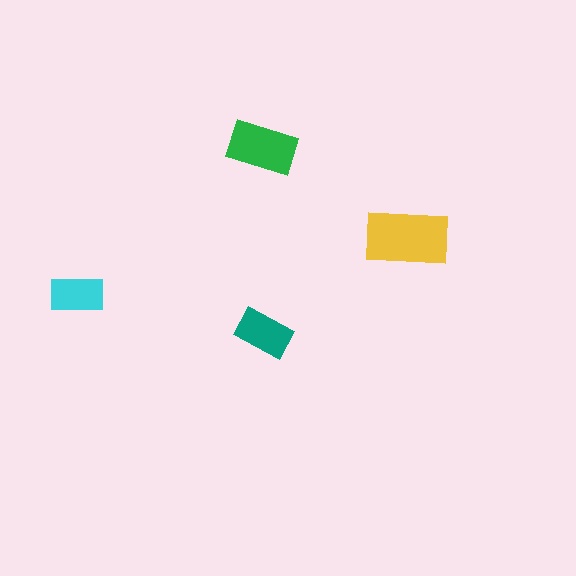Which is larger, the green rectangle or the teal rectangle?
The green one.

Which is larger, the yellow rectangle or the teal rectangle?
The yellow one.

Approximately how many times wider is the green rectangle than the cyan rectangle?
About 1.5 times wider.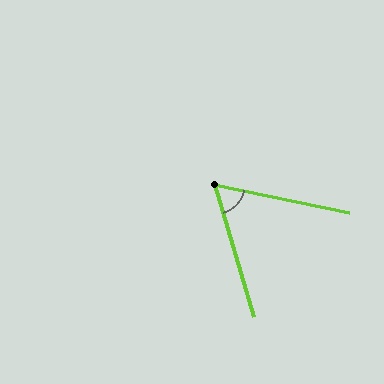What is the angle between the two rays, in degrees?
Approximately 62 degrees.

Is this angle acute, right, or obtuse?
It is acute.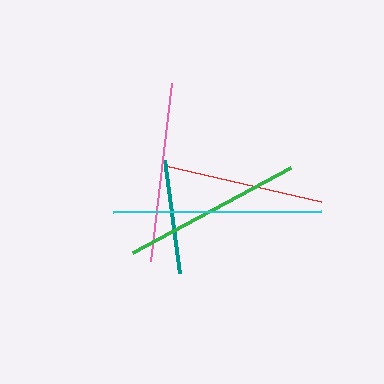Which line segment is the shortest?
The teal line is the shortest at approximately 114 pixels.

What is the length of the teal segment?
The teal segment is approximately 114 pixels long.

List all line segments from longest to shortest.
From longest to shortest: cyan, green, pink, red, teal.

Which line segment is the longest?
The cyan line is the longest at approximately 208 pixels.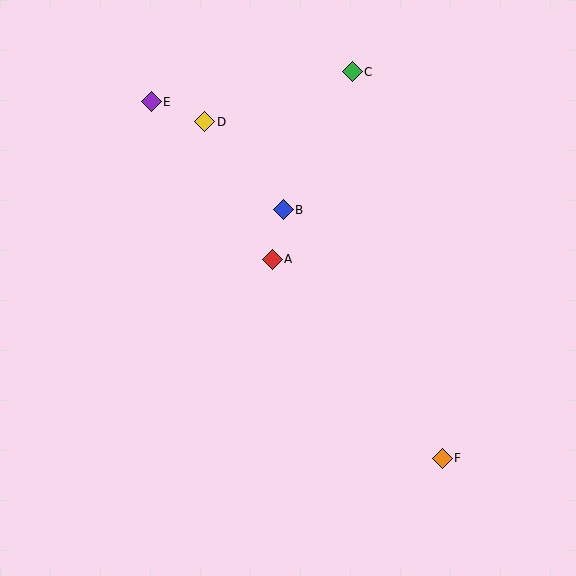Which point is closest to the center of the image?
Point A at (272, 259) is closest to the center.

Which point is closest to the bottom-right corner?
Point F is closest to the bottom-right corner.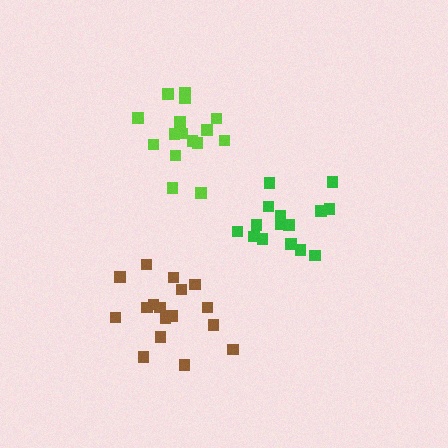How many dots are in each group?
Group 1: 17 dots, Group 2: 15 dots, Group 3: 16 dots (48 total).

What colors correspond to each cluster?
The clusters are colored: brown, green, lime.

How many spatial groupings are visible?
There are 3 spatial groupings.